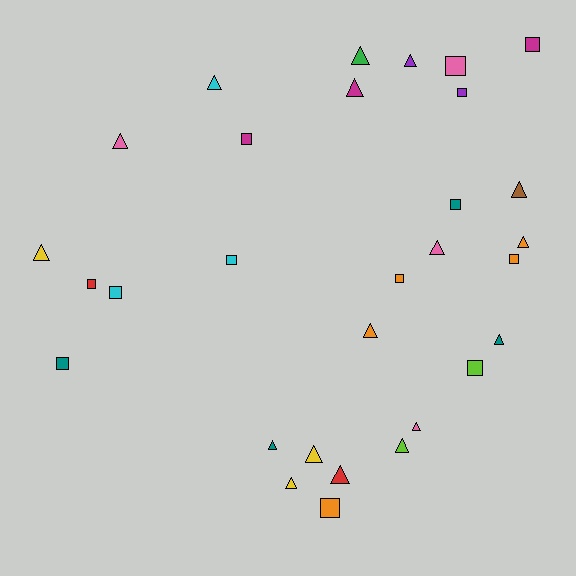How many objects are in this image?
There are 30 objects.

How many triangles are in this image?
There are 17 triangles.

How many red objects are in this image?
There are 2 red objects.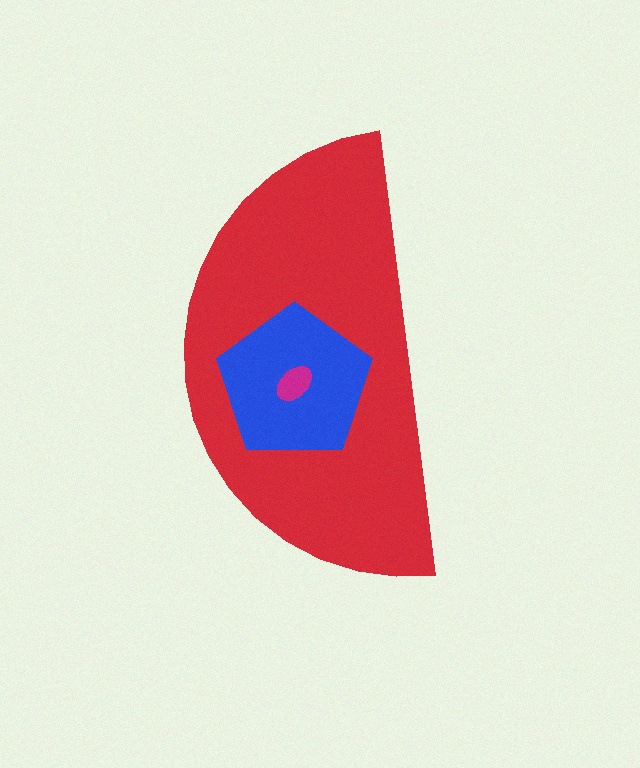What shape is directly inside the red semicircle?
The blue pentagon.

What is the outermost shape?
The red semicircle.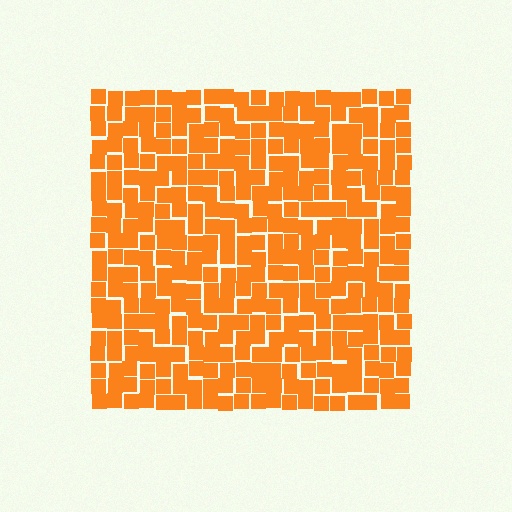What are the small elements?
The small elements are squares.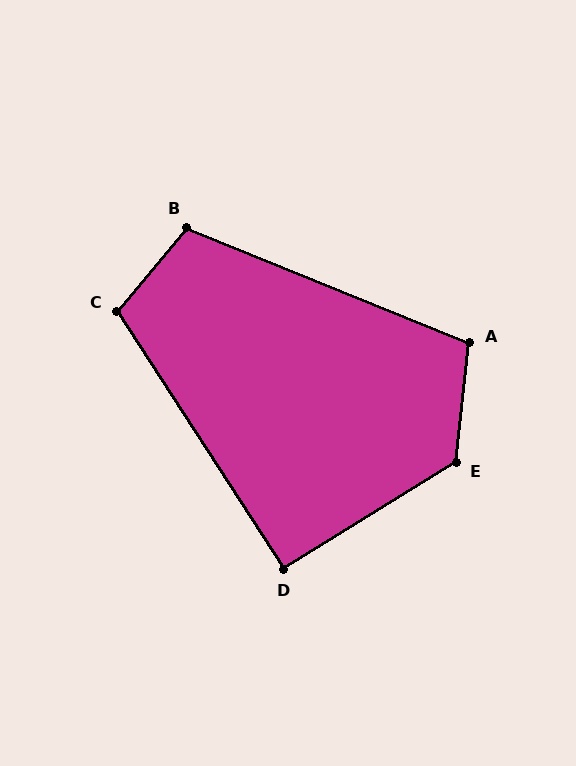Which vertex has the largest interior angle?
E, at approximately 128 degrees.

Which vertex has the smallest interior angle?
D, at approximately 91 degrees.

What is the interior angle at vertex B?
Approximately 108 degrees (obtuse).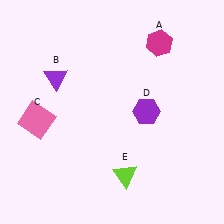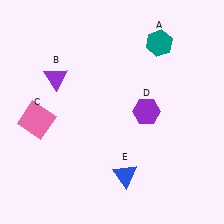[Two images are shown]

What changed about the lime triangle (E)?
In Image 1, E is lime. In Image 2, it changed to blue.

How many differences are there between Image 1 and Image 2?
There are 2 differences between the two images.